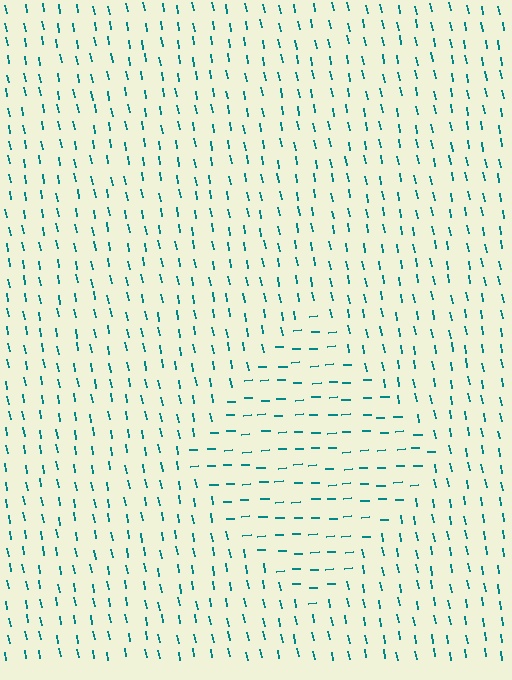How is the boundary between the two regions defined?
The boundary is defined purely by a change in line orientation (approximately 82 degrees difference). All lines are the same color and thickness.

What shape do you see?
I see a diamond.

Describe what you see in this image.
The image is filled with small teal line segments. A diamond region in the image has lines oriented differently from the surrounding lines, creating a visible texture boundary.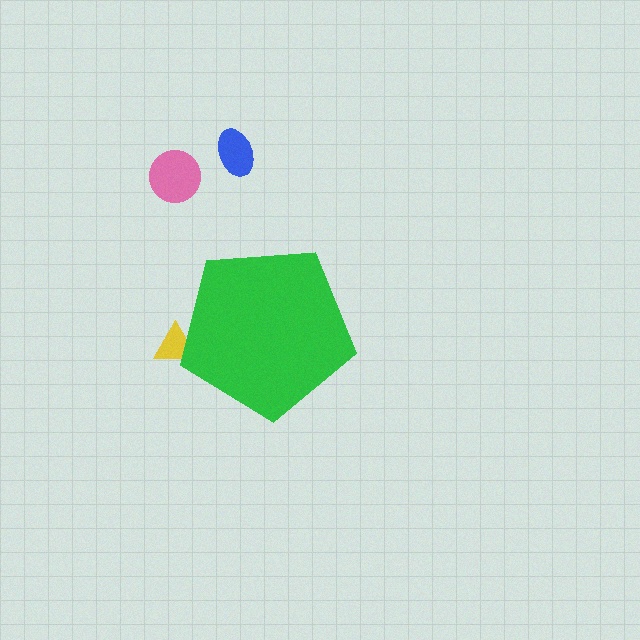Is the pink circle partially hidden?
No, the pink circle is fully visible.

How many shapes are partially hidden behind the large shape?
1 shape is partially hidden.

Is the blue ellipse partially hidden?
No, the blue ellipse is fully visible.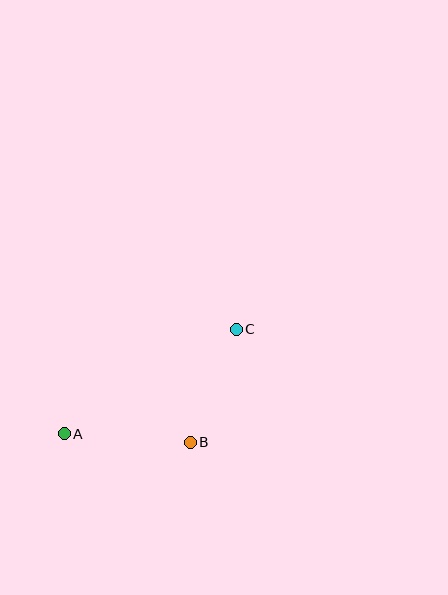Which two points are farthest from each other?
Points A and C are farthest from each other.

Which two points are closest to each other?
Points B and C are closest to each other.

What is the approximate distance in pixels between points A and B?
The distance between A and B is approximately 127 pixels.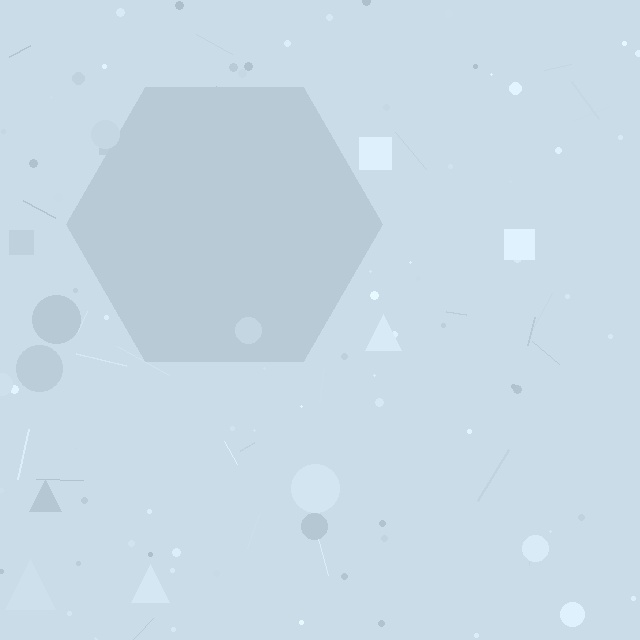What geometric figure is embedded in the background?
A hexagon is embedded in the background.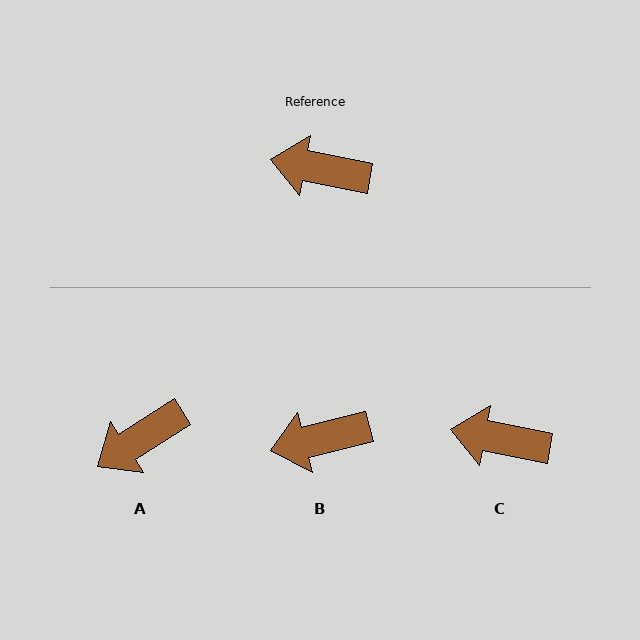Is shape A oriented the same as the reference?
No, it is off by about 44 degrees.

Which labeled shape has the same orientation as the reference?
C.